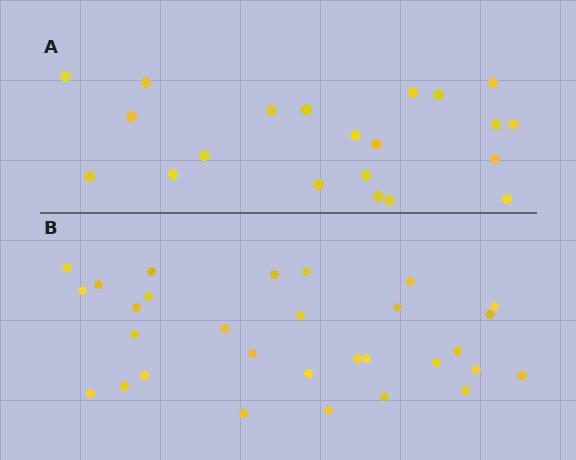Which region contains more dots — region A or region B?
Region B (the bottom region) has more dots.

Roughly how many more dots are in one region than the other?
Region B has roughly 8 or so more dots than region A.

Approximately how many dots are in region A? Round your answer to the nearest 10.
About 20 dots. (The exact count is 21, which rounds to 20.)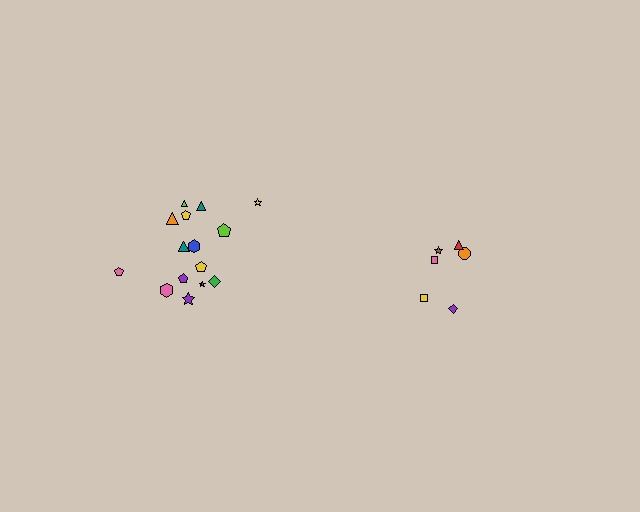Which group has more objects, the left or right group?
The left group.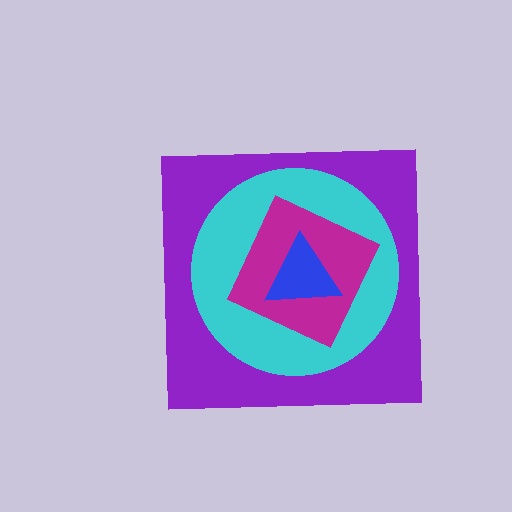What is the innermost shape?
The blue triangle.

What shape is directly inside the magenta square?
The blue triangle.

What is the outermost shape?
The purple square.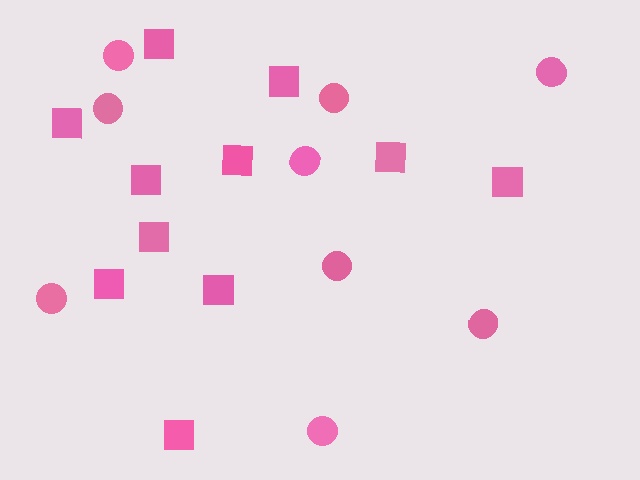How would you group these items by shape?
There are 2 groups: one group of squares (11) and one group of circles (9).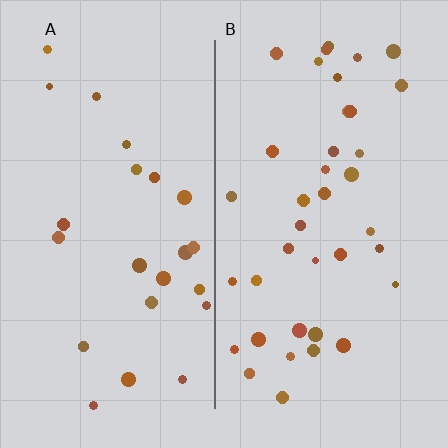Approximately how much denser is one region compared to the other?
Approximately 1.6× — region B over region A.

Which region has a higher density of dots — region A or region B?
B (the right).